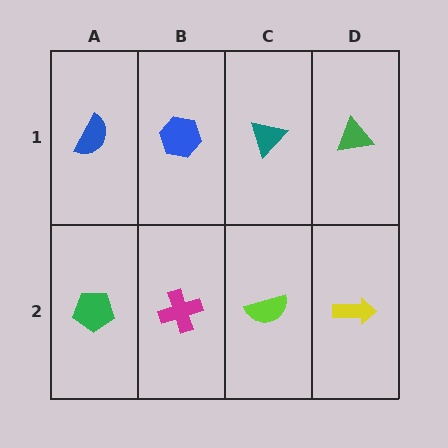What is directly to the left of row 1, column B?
A blue semicircle.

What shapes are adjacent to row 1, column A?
A green pentagon (row 2, column A), a blue hexagon (row 1, column B).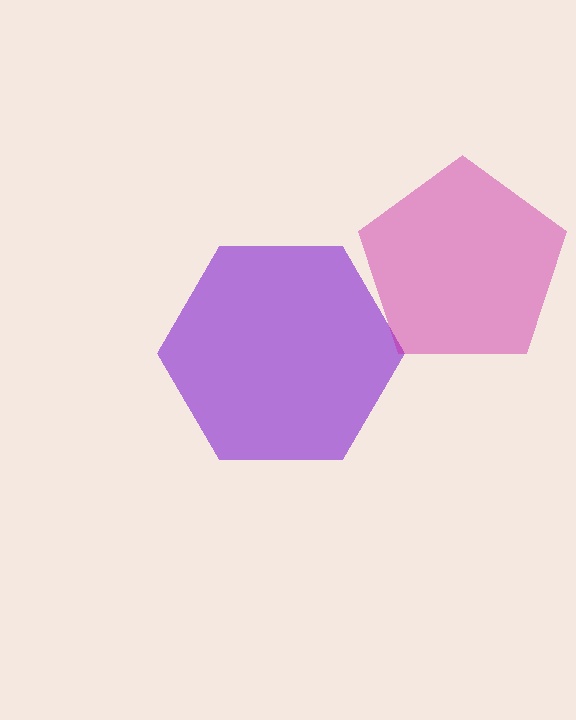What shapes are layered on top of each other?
The layered shapes are: a purple hexagon, a magenta pentagon.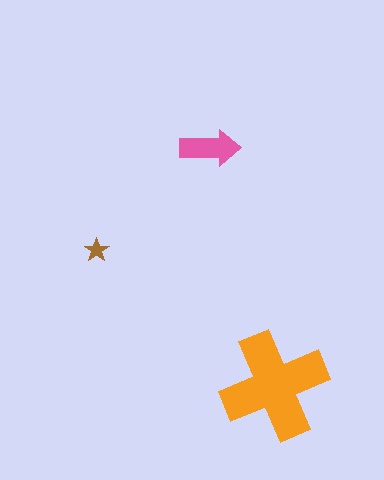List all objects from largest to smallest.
The orange cross, the pink arrow, the brown star.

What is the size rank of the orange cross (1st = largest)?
1st.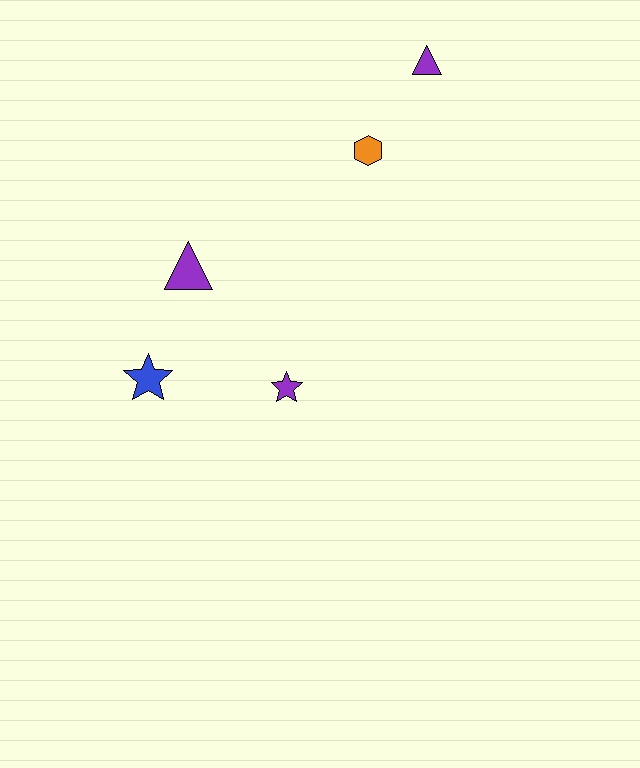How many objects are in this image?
There are 5 objects.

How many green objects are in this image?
There are no green objects.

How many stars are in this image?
There are 2 stars.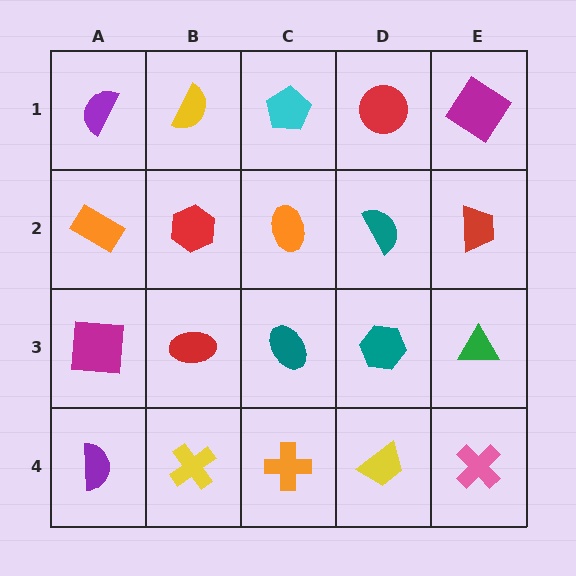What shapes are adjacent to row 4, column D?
A teal hexagon (row 3, column D), an orange cross (row 4, column C), a pink cross (row 4, column E).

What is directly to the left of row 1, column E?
A red circle.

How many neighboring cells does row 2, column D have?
4.